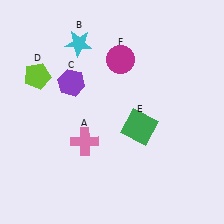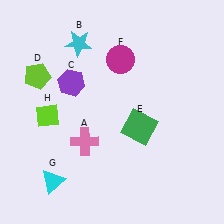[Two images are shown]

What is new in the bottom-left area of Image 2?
A cyan triangle (G) was added in the bottom-left area of Image 2.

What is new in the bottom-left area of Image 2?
A lime diamond (H) was added in the bottom-left area of Image 2.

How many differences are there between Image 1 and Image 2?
There are 2 differences between the two images.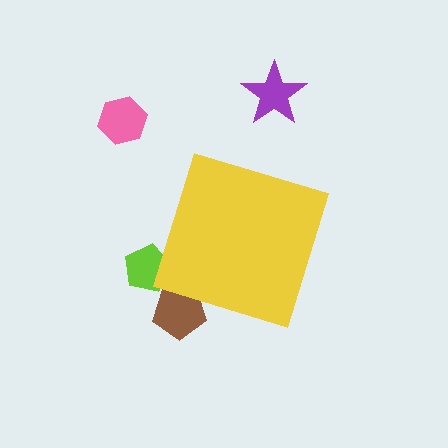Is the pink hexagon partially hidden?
No, the pink hexagon is fully visible.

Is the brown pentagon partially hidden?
Yes, the brown pentagon is partially hidden behind the yellow diamond.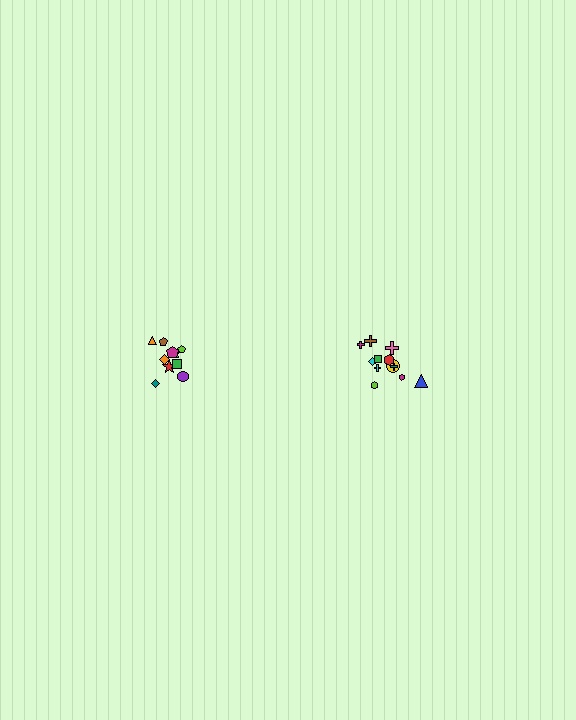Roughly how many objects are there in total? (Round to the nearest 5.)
Roughly 20 objects in total.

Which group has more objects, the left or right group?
The right group.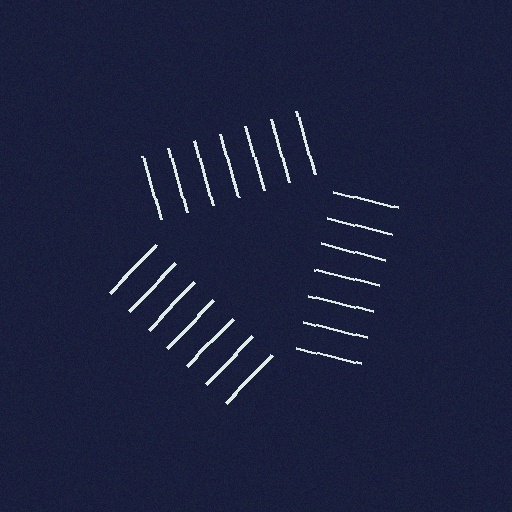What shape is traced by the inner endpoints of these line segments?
An illusory triangle — the line segments terminate on its edges but no continuous stroke is drawn.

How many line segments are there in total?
21 — 7 along each of the 3 edges.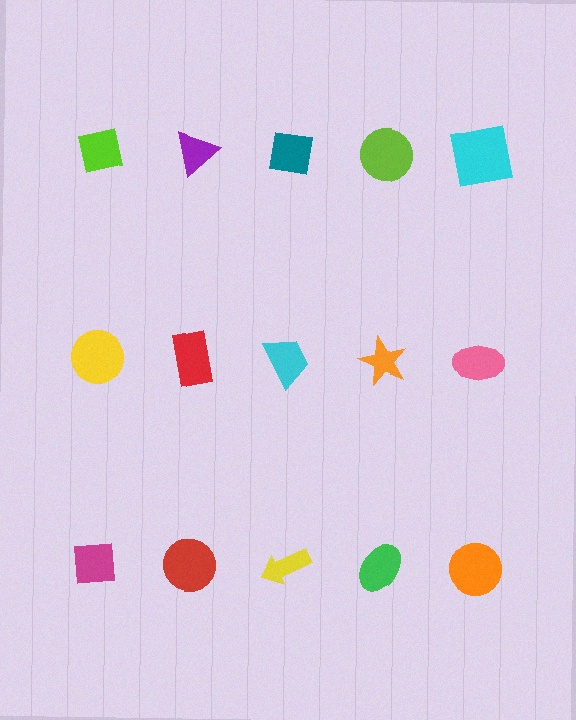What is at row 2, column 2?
A red rectangle.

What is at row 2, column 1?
A yellow circle.